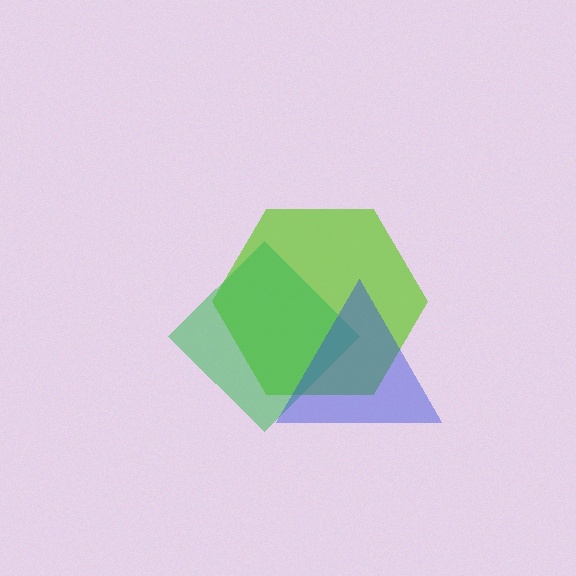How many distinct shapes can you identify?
There are 3 distinct shapes: a lime hexagon, a green diamond, a blue triangle.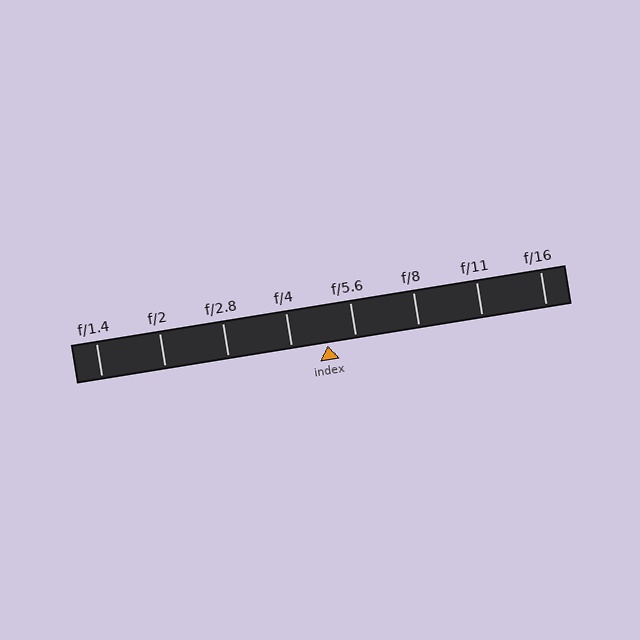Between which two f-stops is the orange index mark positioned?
The index mark is between f/4 and f/5.6.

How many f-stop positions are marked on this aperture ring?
There are 8 f-stop positions marked.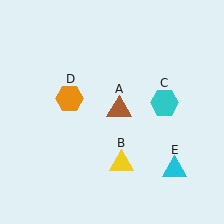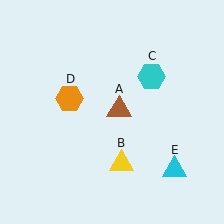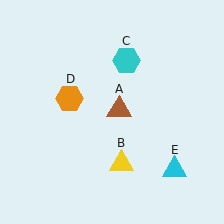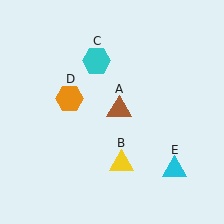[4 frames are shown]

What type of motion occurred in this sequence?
The cyan hexagon (object C) rotated counterclockwise around the center of the scene.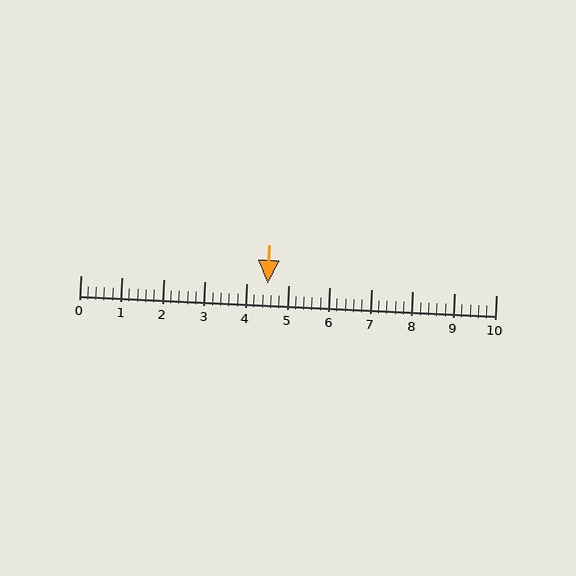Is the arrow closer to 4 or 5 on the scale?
The arrow is closer to 5.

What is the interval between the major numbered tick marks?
The major tick marks are spaced 1 units apart.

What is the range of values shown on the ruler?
The ruler shows values from 0 to 10.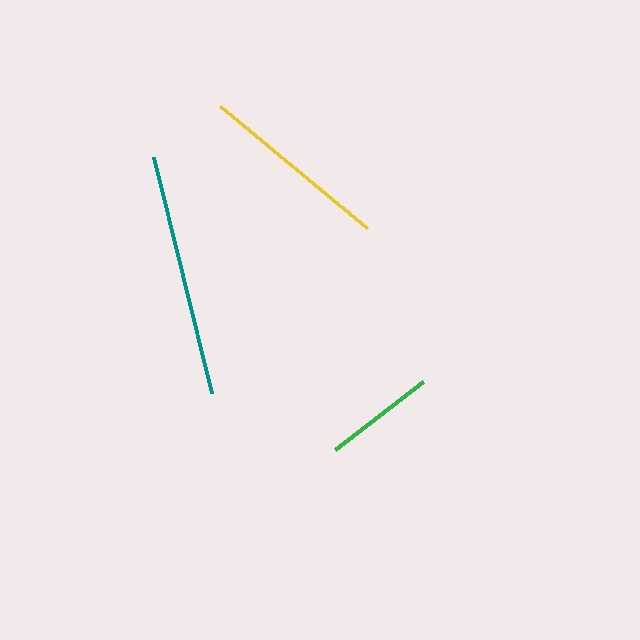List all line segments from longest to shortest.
From longest to shortest: teal, yellow, green.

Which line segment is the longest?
The teal line is the longest at approximately 243 pixels.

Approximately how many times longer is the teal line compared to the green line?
The teal line is approximately 2.2 times the length of the green line.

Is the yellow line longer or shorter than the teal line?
The teal line is longer than the yellow line.